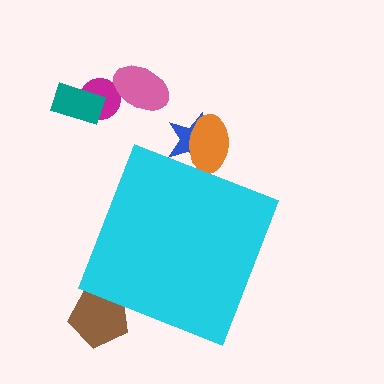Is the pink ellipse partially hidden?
No, the pink ellipse is fully visible.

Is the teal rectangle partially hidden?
No, the teal rectangle is fully visible.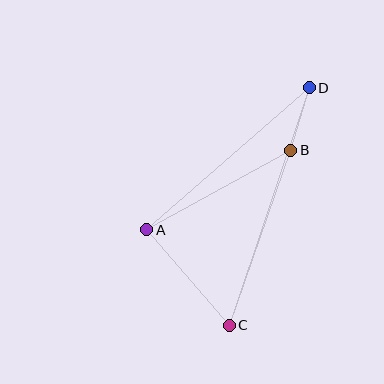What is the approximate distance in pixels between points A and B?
The distance between A and B is approximately 165 pixels.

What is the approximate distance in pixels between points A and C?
The distance between A and C is approximately 126 pixels.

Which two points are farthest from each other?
Points C and D are farthest from each other.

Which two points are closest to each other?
Points B and D are closest to each other.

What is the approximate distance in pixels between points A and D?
The distance between A and D is approximately 216 pixels.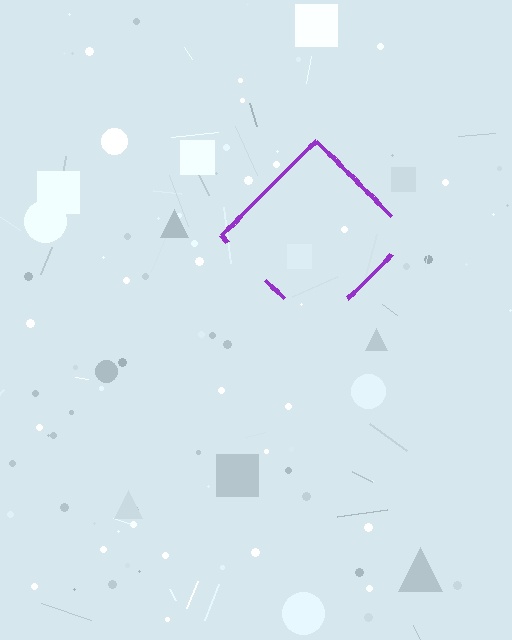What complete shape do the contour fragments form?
The contour fragments form a diamond.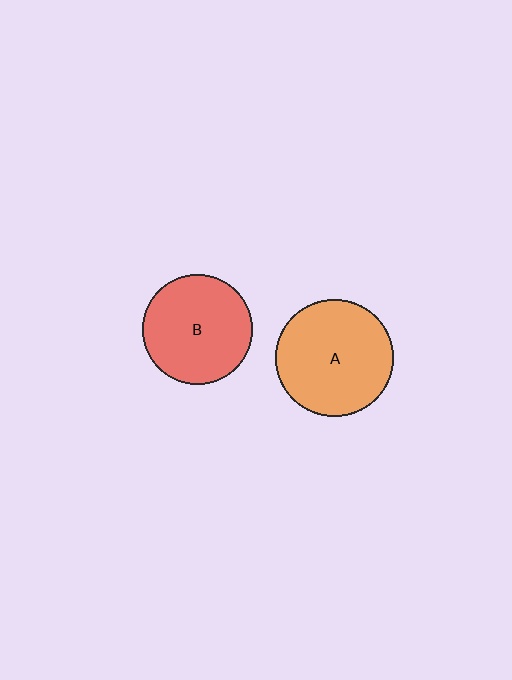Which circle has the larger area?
Circle A (orange).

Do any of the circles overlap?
No, none of the circles overlap.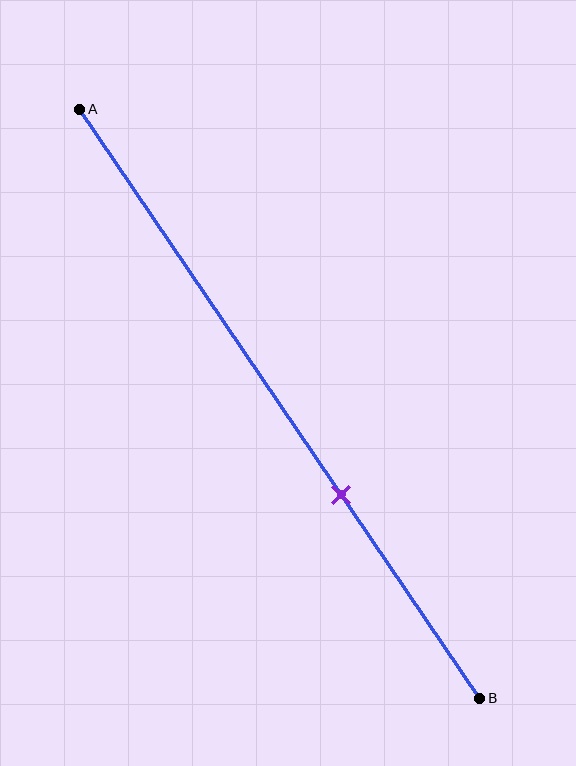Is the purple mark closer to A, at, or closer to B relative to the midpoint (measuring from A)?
The purple mark is closer to point B than the midpoint of segment AB.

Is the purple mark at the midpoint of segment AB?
No, the mark is at about 65% from A, not at the 50% midpoint.